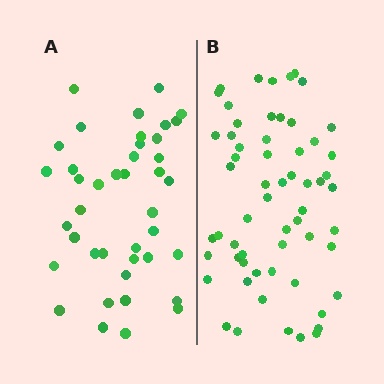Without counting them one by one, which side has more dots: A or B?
Region B (the right region) has more dots.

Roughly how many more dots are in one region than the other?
Region B has approximately 20 more dots than region A.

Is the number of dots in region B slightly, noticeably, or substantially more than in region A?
Region B has substantially more. The ratio is roughly 1.5 to 1.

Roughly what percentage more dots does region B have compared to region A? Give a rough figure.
About 45% more.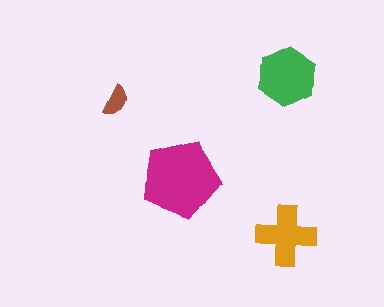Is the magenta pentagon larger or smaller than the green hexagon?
Larger.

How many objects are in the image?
There are 4 objects in the image.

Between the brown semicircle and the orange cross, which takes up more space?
The orange cross.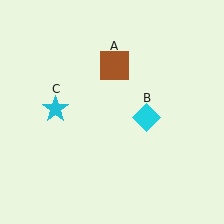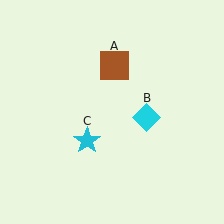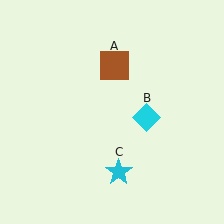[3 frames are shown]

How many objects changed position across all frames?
1 object changed position: cyan star (object C).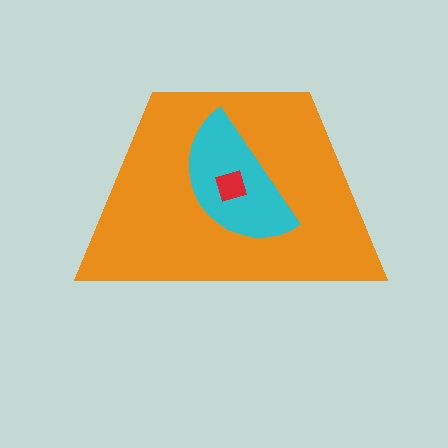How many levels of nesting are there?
3.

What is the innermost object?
The red square.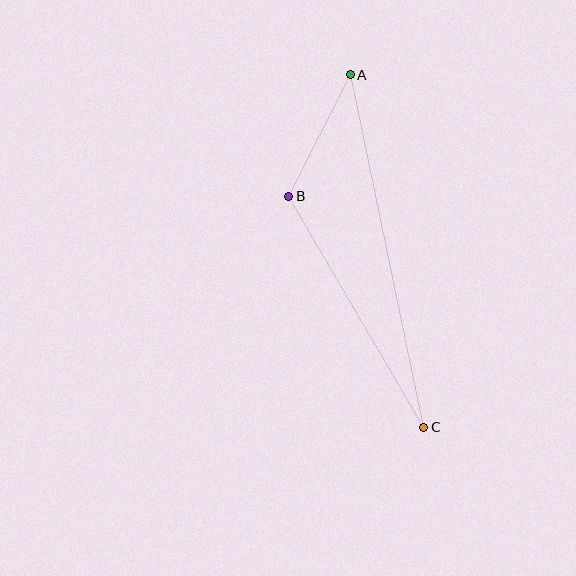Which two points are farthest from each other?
Points A and C are farthest from each other.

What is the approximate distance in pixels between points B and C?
The distance between B and C is approximately 267 pixels.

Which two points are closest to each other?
Points A and B are closest to each other.